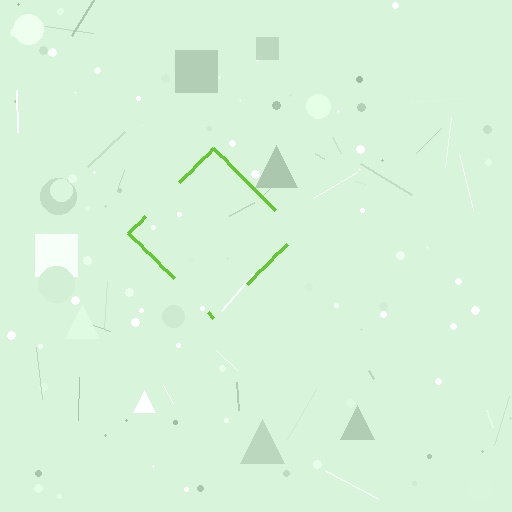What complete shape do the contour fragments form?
The contour fragments form a diamond.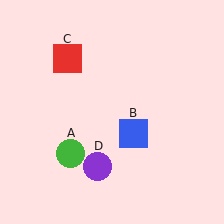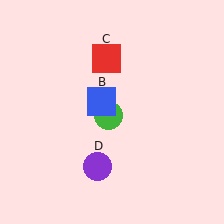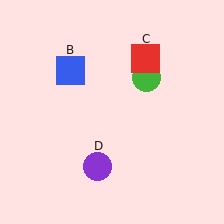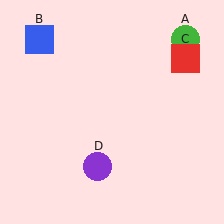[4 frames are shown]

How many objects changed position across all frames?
3 objects changed position: green circle (object A), blue square (object B), red square (object C).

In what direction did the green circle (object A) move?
The green circle (object A) moved up and to the right.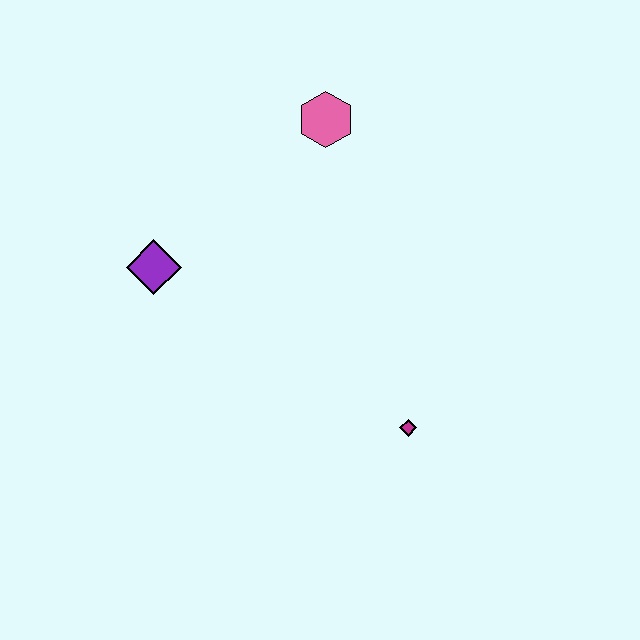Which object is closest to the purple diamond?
The pink hexagon is closest to the purple diamond.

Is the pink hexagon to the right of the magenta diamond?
No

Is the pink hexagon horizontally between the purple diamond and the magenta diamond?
Yes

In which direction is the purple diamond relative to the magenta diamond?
The purple diamond is to the left of the magenta diamond.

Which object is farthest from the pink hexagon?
The magenta diamond is farthest from the pink hexagon.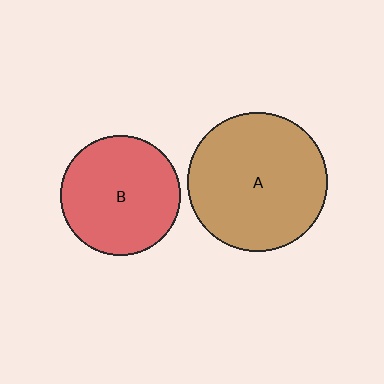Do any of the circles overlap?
No, none of the circles overlap.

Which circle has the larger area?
Circle A (brown).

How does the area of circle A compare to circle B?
Approximately 1.3 times.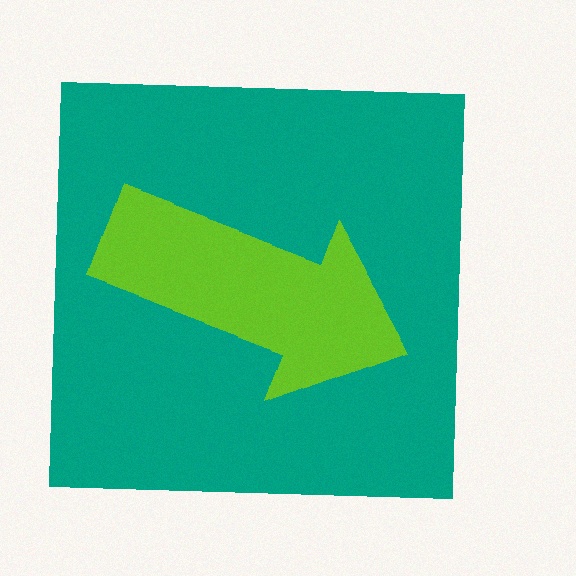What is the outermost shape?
The teal square.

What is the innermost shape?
The lime arrow.